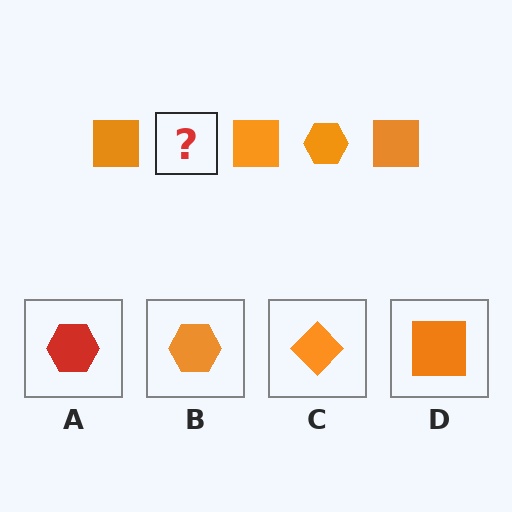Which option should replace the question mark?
Option B.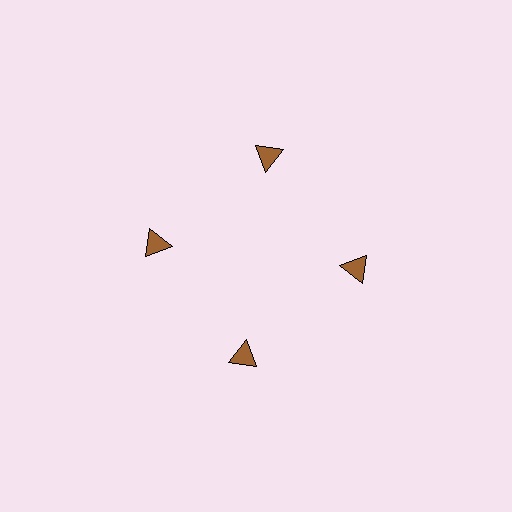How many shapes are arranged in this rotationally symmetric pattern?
There are 4 shapes, arranged in 4 groups of 1.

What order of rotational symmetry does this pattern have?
This pattern has 4-fold rotational symmetry.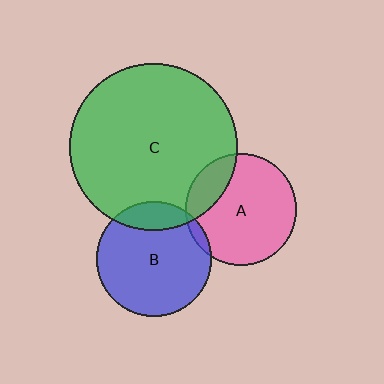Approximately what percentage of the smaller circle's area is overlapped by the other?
Approximately 15%.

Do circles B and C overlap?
Yes.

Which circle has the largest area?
Circle C (green).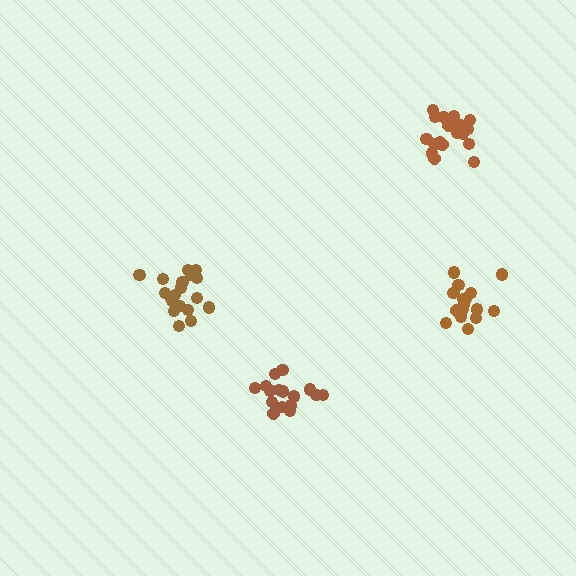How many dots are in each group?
Group 1: 17 dots, Group 2: 20 dots, Group 3: 16 dots, Group 4: 20 dots (73 total).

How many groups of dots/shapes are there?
There are 4 groups.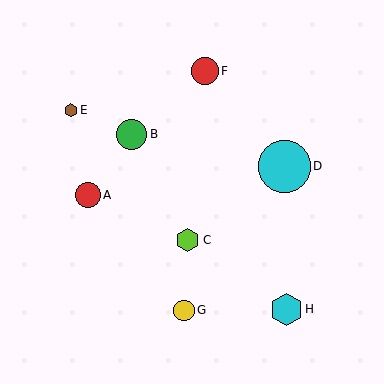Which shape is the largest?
The cyan circle (labeled D) is the largest.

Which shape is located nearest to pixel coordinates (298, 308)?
The cyan hexagon (labeled H) at (286, 309) is nearest to that location.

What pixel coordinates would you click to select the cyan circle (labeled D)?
Click at (284, 166) to select the cyan circle D.